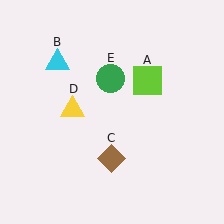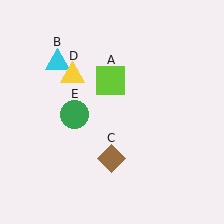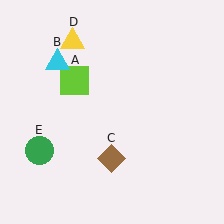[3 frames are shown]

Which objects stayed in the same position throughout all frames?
Cyan triangle (object B) and brown diamond (object C) remained stationary.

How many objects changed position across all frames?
3 objects changed position: lime square (object A), yellow triangle (object D), green circle (object E).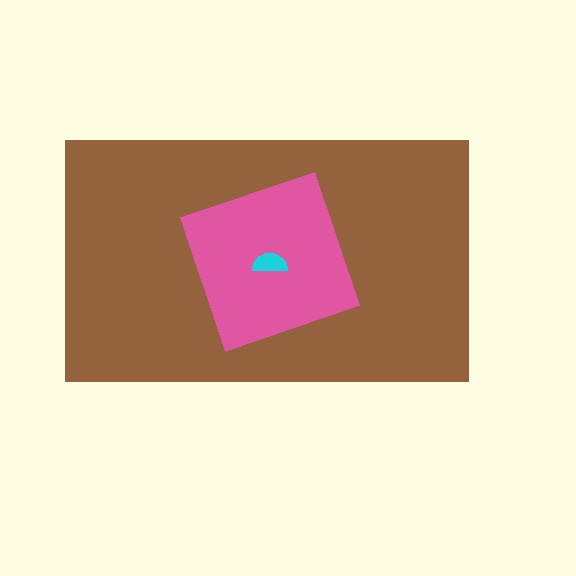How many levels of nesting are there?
3.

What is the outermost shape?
The brown rectangle.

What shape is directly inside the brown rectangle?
The pink square.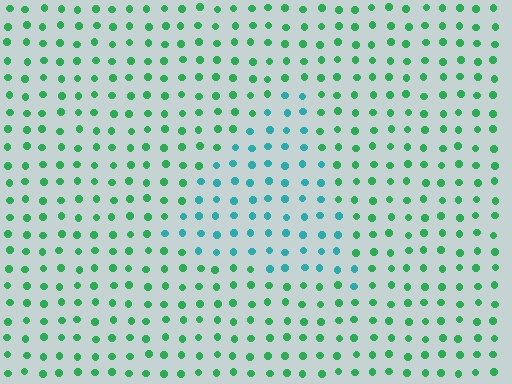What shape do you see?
I see a triangle.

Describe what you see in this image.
The image is filled with small green elements in a uniform arrangement. A triangle-shaped region is visible where the elements are tinted to a slightly different hue, forming a subtle color boundary.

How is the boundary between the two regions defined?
The boundary is defined purely by a slight shift in hue (about 42 degrees). Spacing, size, and orientation are identical on both sides.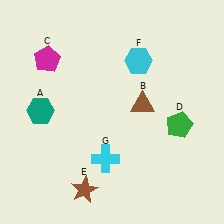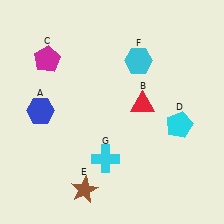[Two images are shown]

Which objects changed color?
A changed from teal to blue. B changed from brown to red. D changed from green to cyan.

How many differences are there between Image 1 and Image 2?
There are 3 differences between the two images.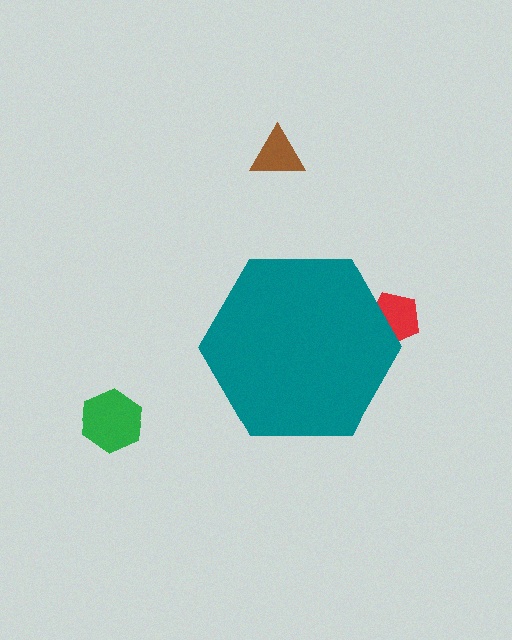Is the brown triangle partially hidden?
No, the brown triangle is fully visible.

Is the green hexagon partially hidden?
No, the green hexagon is fully visible.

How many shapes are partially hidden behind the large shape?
1 shape is partially hidden.